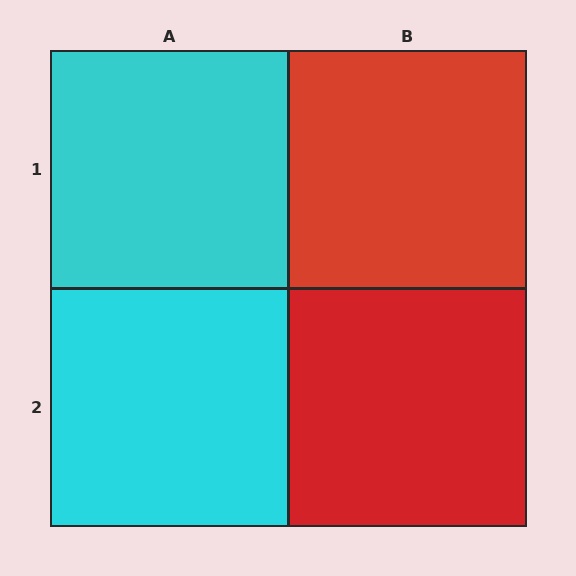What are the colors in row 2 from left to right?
Cyan, red.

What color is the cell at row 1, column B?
Red.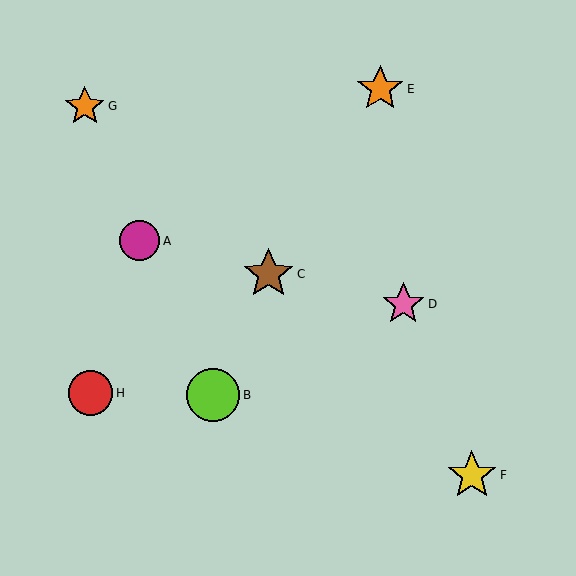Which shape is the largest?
The lime circle (labeled B) is the largest.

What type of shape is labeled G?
Shape G is an orange star.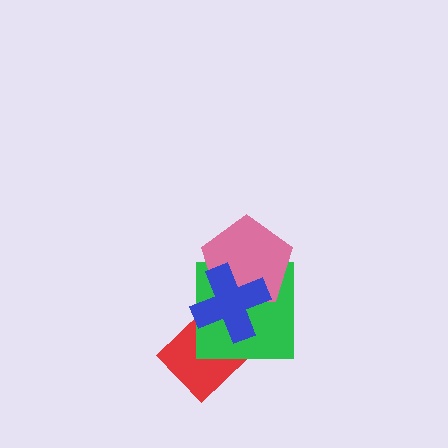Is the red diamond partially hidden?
Yes, it is partially covered by another shape.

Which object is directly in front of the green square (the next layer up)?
The pink pentagon is directly in front of the green square.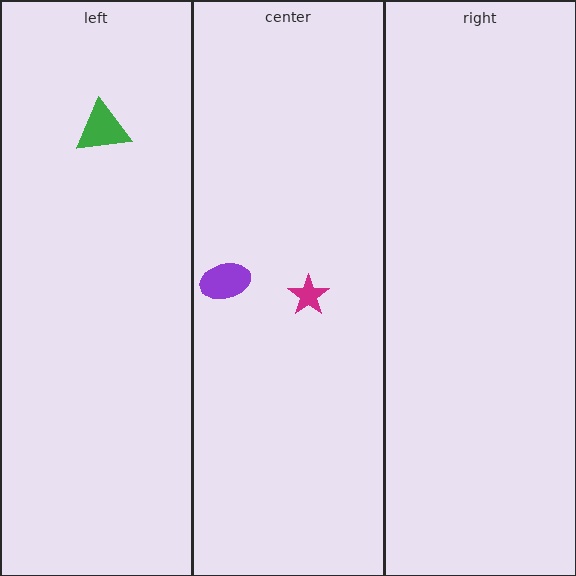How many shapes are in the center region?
2.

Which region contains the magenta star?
The center region.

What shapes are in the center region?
The magenta star, the purple ellipse.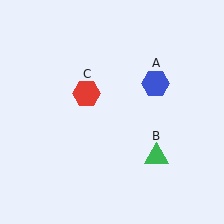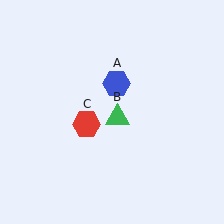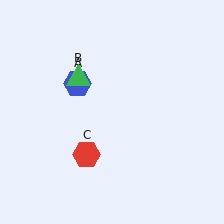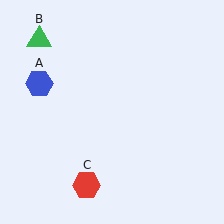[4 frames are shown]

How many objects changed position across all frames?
3 objects changed position: blue hexagon (object A), green triangle (object B), red hexagon (object C).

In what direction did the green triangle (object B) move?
The green triangle (object B) moved up and to the left.